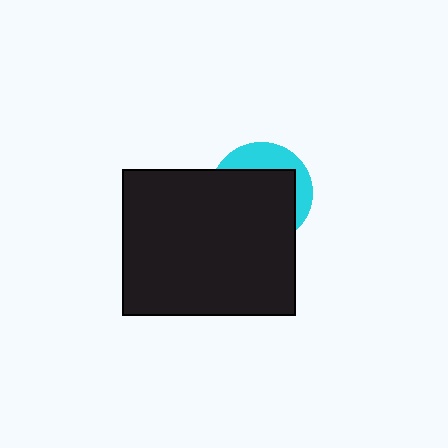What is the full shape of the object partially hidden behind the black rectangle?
The partially hidden object is a cyan circle.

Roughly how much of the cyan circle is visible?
A small part of it is visible (roughly 32%).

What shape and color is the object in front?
The object in front is a black rectangle.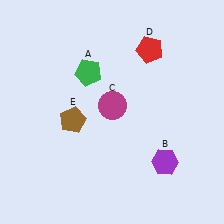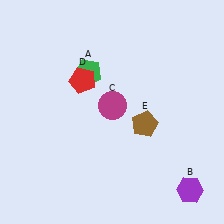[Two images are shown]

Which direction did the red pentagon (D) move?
The red pentagon (D) moved left.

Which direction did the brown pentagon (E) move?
The brown pentagon (E) moved right.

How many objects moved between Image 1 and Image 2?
3 objects moved between the two images.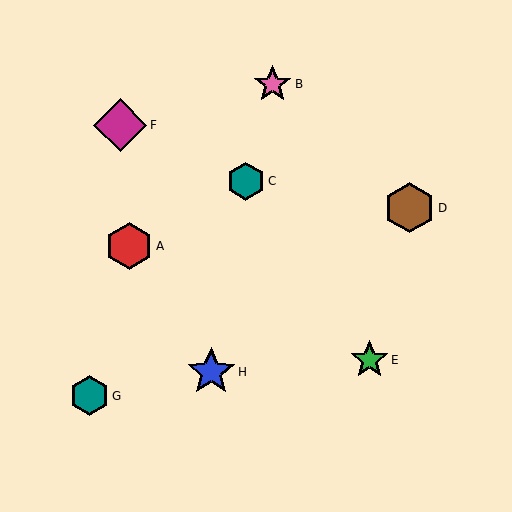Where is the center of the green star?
The center of the green star is at (370, 360).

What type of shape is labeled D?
Shape D is a brown hexagon.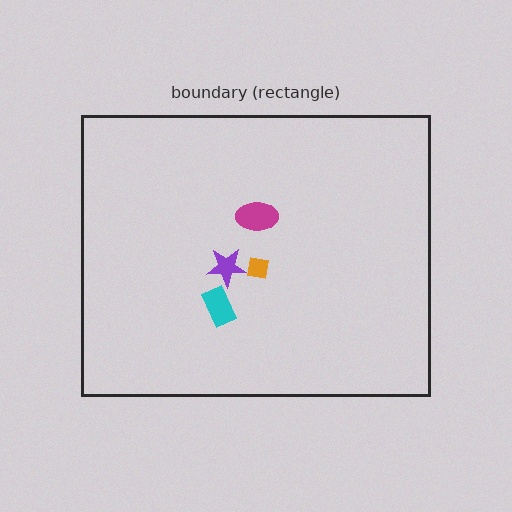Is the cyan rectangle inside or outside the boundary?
Inside.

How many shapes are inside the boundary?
4 inside, 0 outside.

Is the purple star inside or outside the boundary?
Inside.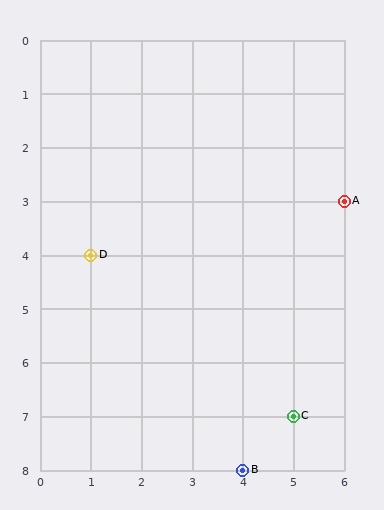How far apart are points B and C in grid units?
Points B and C are 1 column and 1 row apart (about 1.4 grid units diagonally).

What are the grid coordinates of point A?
Point A is at grid coordinates (6, 3).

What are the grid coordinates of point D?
Point D is at grid coordinates (1, 4).